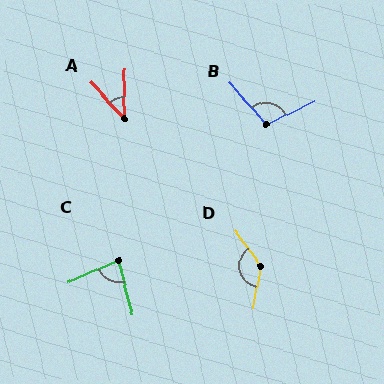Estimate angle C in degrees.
Approximately 82 degrees.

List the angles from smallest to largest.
A (42°), C (82°), B (106°), D (133°).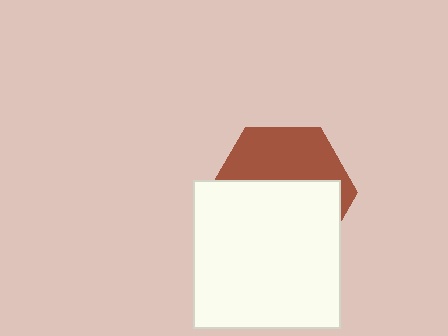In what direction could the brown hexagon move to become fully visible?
The brown hexagon could move up. That would shift it out from behind the white square entirely.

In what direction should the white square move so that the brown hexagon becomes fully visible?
The white square should move down. That is the shortest direction to clear the overlap and leave the brown hexagon fully visible.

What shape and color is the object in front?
The object in front is a white square.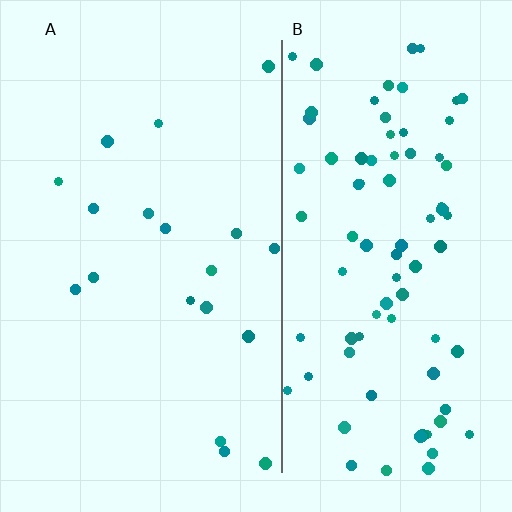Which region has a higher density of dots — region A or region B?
B (the right).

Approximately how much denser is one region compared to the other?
Approximately 4.5× — region B over region A.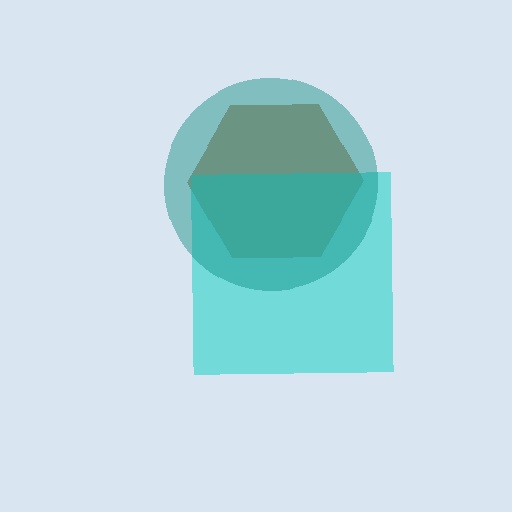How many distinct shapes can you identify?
There are 3 distinct shapes: a brown hexagon, a cyan square, a teal circle.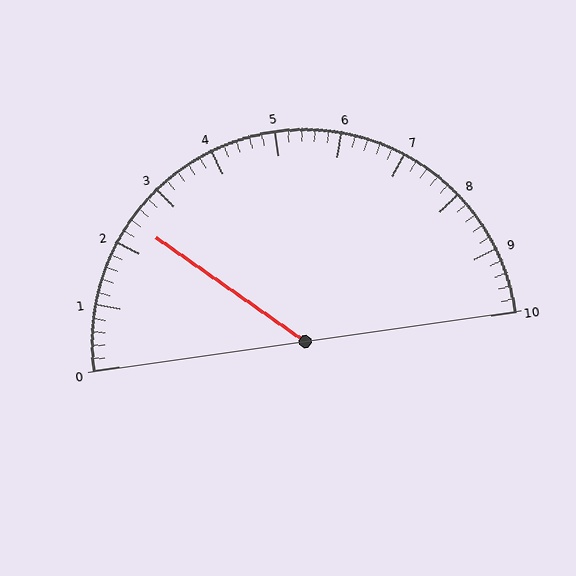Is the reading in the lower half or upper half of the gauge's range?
The reading is in the lower half of the range (0 to 10).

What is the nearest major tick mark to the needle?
The nearest major tick mark is 2.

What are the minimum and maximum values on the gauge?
The gauge ranges from 0 to 10.